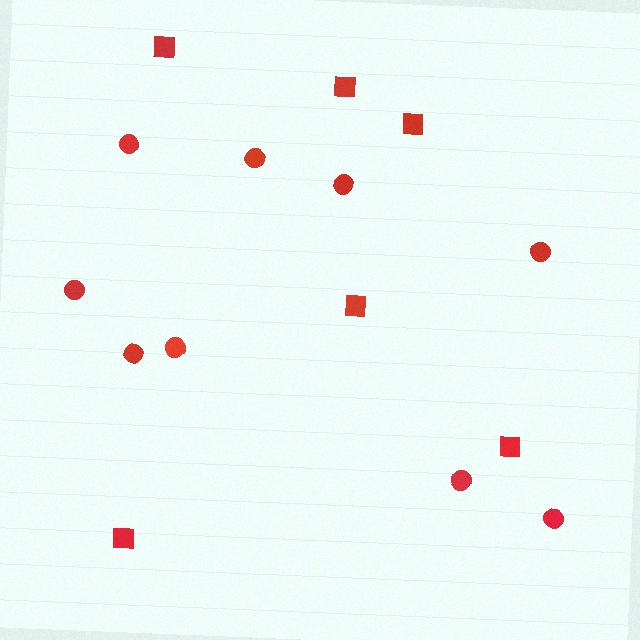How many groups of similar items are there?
There are 2 groups: one group of circles (9) and one group of squares (6).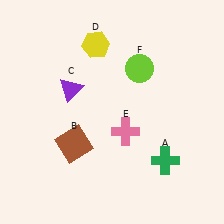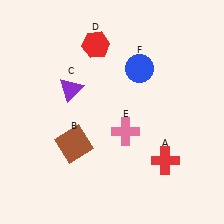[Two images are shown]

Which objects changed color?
A changed from green to red. D changed from yellow to red. F changed from lime to blue.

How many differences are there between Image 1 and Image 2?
There are 3 differences between the two images.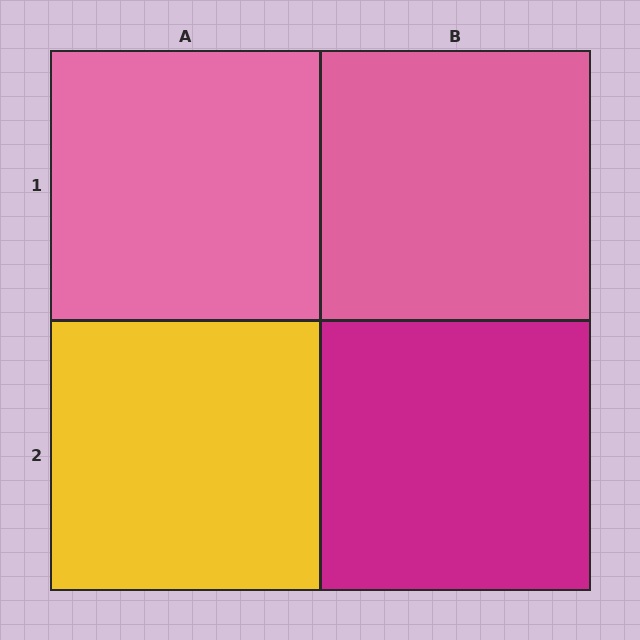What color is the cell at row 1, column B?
Pink.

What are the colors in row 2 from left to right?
Yellow, magenta.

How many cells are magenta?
1 cell is magenta.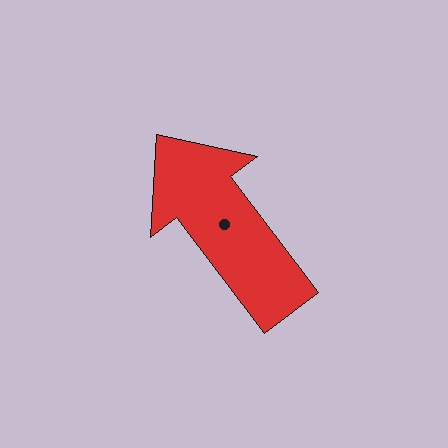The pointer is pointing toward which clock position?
Roughly 11 o'clock.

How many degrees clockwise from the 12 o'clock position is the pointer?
Approximately 323 degrees.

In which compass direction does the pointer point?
Northwest.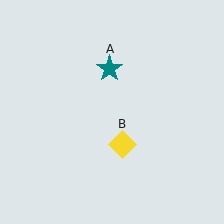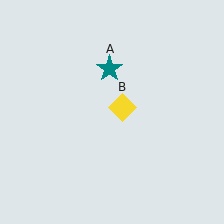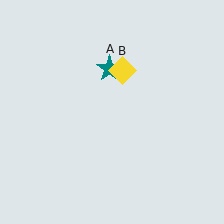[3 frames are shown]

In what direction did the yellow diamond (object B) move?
The yellow diamond (object B) moved up.